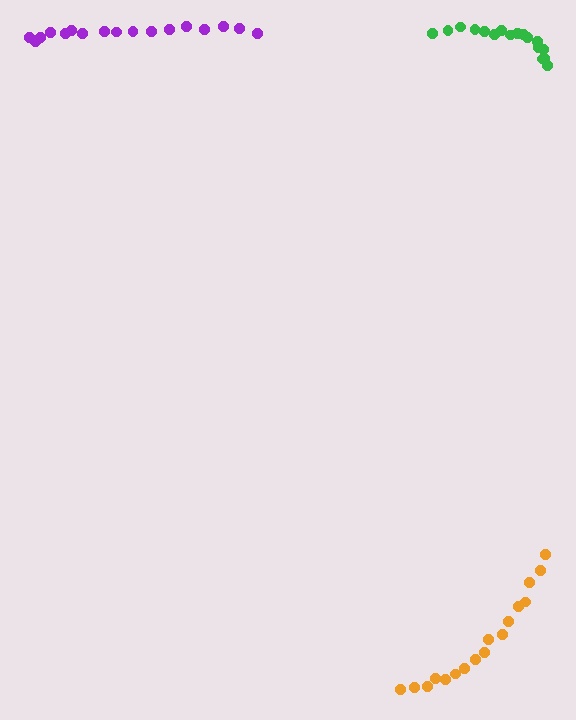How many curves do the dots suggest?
There are 3 distinct paths.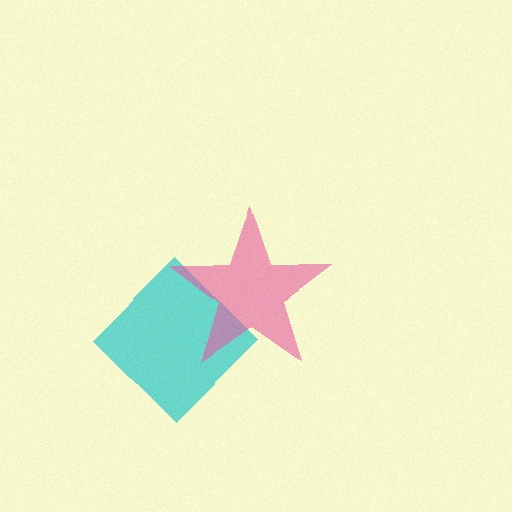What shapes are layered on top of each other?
The layered shapes are: a cyan diamond, a pink star.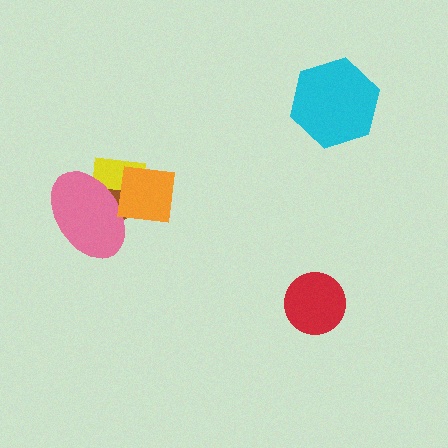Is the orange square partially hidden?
No, no other shape covers it.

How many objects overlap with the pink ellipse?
3 objects overlap with the pink ellipse.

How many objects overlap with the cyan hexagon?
0 objects overlap with the cyan hexagon.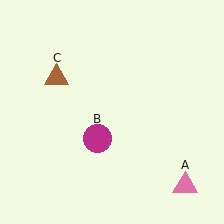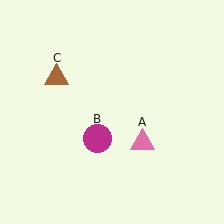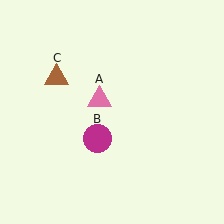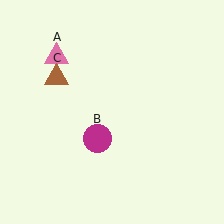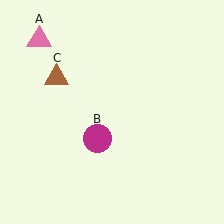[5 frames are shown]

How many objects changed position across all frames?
1 object changed position: pink triangle (object A).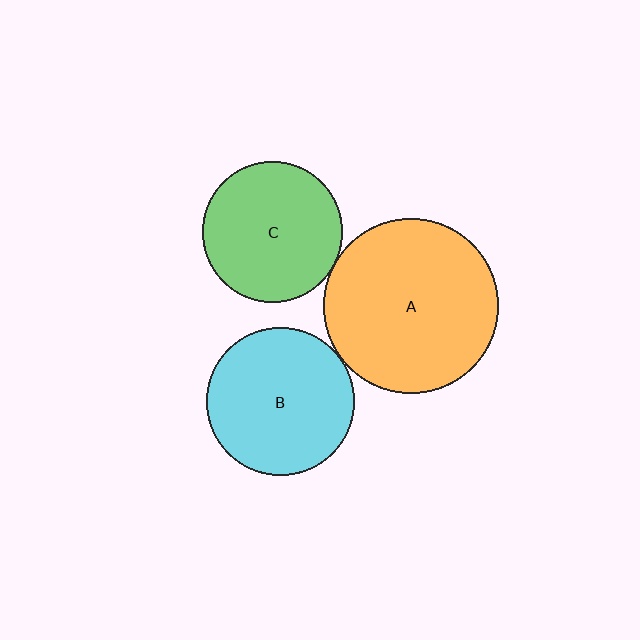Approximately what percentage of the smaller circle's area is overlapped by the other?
Approximately 5%.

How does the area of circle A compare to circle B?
Approximately 1.4 times.